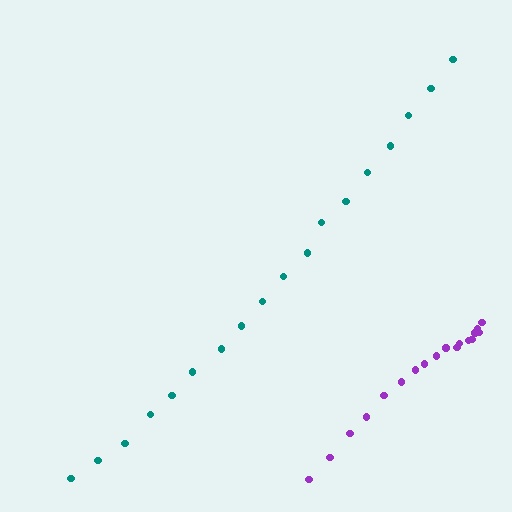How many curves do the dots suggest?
There are 2 distinct paths.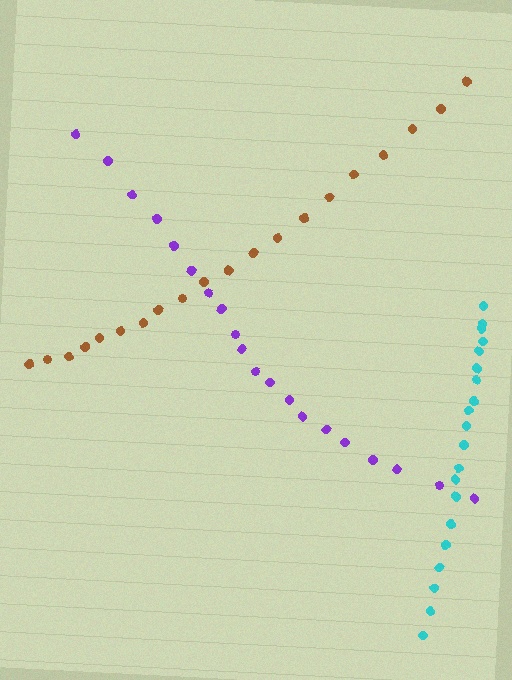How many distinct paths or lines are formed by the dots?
There are 3 distinct paths.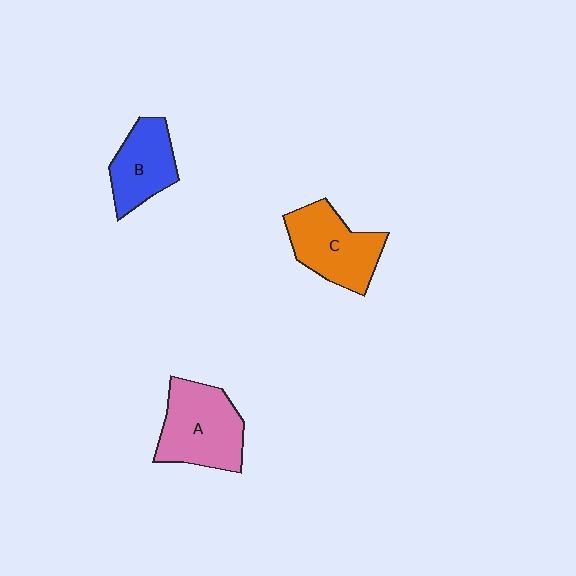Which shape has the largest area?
Shape A (pink).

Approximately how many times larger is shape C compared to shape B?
Approximately 1.2 times.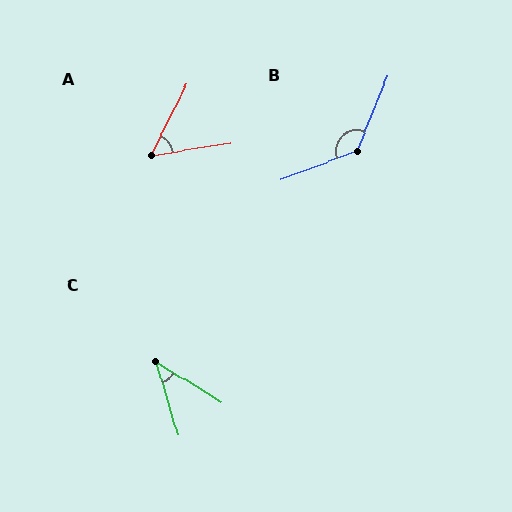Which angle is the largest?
B, at approximately 133 degrees.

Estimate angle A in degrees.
Approximately 54 degrees.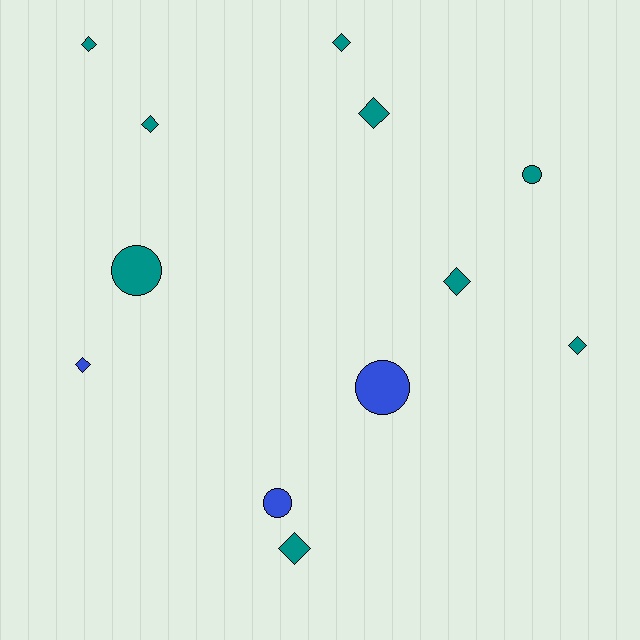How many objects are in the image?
There are 12 objects.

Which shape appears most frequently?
Diamond, with 8 objects.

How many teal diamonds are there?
There are 7 teal diamonds.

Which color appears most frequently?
Teal, with 9 objects.